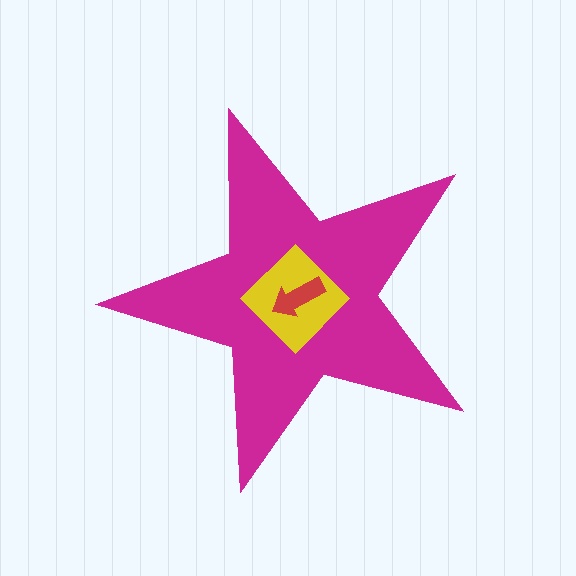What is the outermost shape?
The magenta star.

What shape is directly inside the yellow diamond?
The red arrow.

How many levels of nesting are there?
3.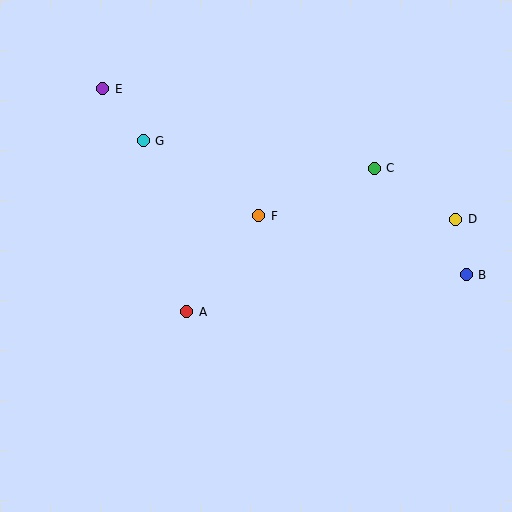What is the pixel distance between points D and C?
The distance between D and C is 96 pixels.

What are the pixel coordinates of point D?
Point D is at (456, 219).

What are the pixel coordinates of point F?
Point F is at (259, 216).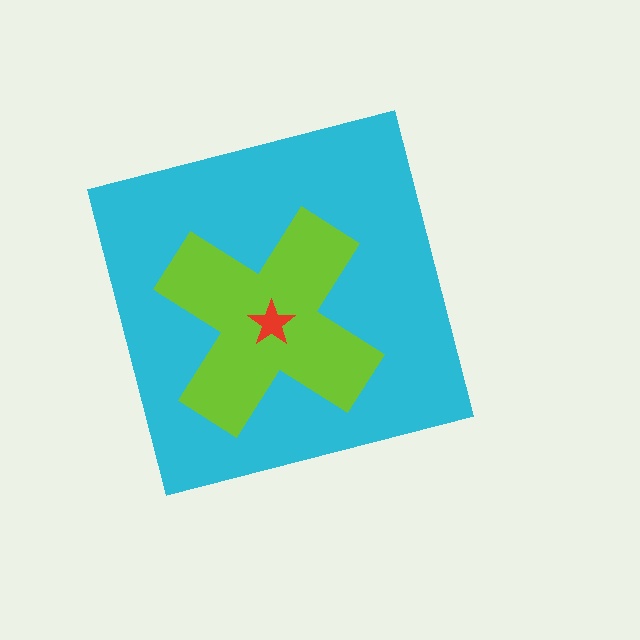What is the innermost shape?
The red star.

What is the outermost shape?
The cyan square.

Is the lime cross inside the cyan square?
Yes.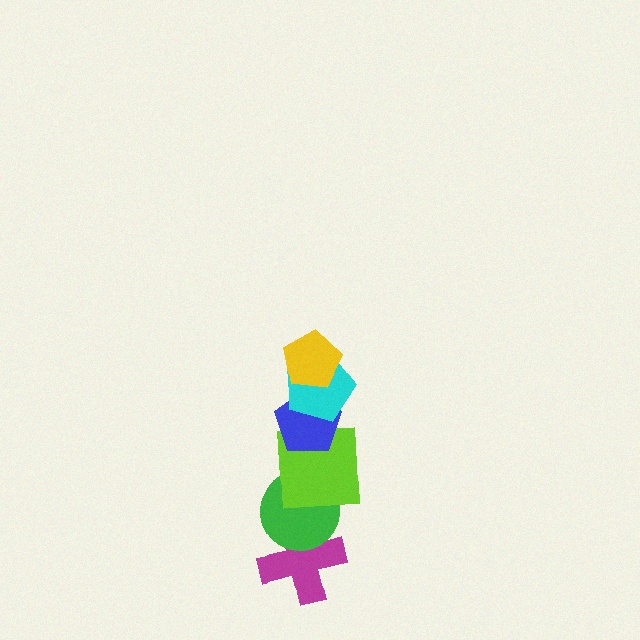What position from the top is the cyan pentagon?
The cyan pentagon is 2nd from the top.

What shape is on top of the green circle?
The lime square is on top of the green circle.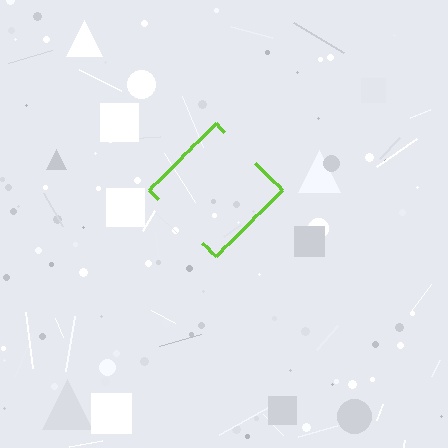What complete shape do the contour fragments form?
The contour fragments form a diamond.